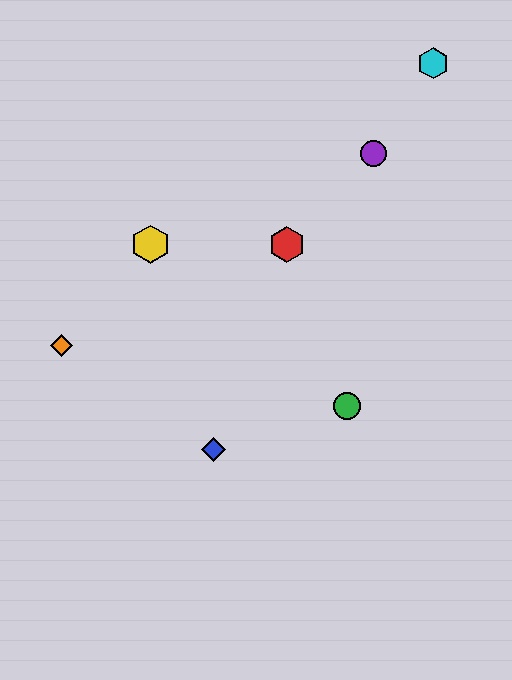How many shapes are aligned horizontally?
2 shapes (the red hexagon, the yellow hexagon) are aligned horizontally.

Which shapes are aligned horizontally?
The red hexagon, the yellow hexagon are aligned horizontally.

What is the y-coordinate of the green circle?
The green circle is at y≈406.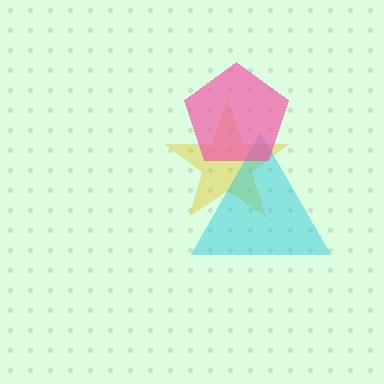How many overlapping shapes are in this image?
There are 3 overlapping shapes in the image.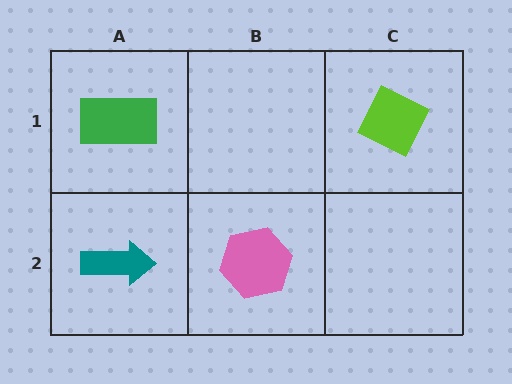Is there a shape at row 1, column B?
No, that cell is empty.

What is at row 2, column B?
A pink hexagon.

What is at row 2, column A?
A teal arrow.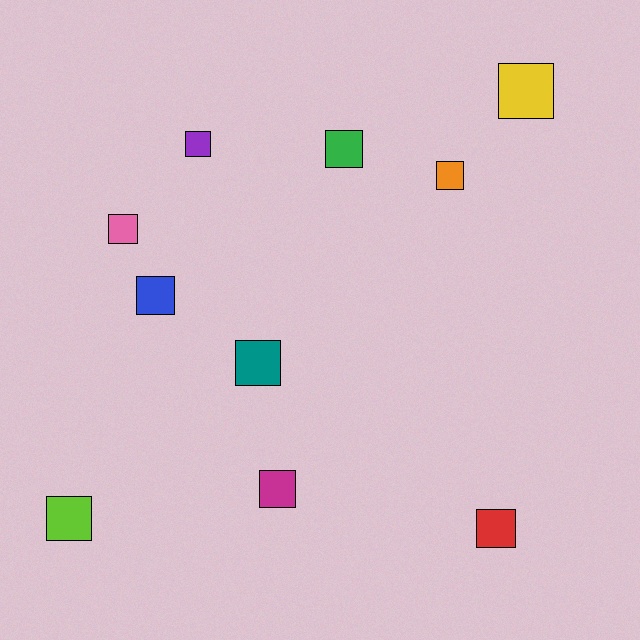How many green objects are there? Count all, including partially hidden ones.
There is 1 green object.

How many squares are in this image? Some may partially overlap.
There are 10 squares.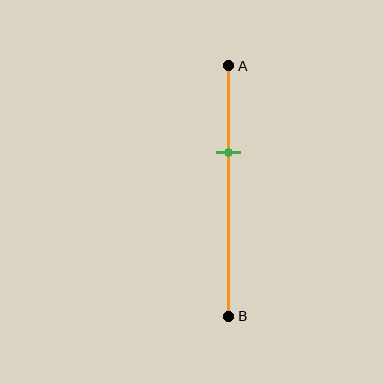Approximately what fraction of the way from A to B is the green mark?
The green mark is approximately 35% of the way from A to B.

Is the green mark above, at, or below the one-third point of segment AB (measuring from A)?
The green mark is approximately at the one-third point of segment AB.